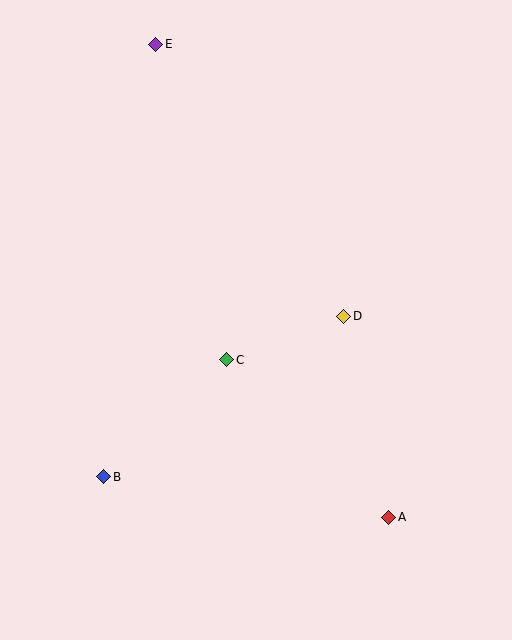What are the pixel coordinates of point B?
Point B is at (104, 477).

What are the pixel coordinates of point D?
Point D is at (344, 316).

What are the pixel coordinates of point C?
Point C is at (227, 360).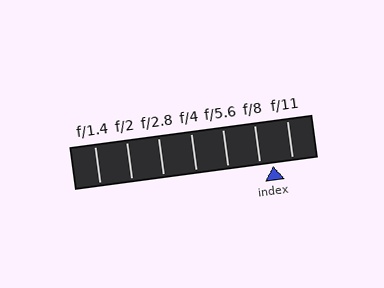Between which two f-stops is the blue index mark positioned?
The index mark is between f/8 and f/11.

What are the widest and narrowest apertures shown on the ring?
The widest aperture shown is f/1.4 and the narrowest is f/11.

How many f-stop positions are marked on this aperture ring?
There are 7 f-stop positions marked.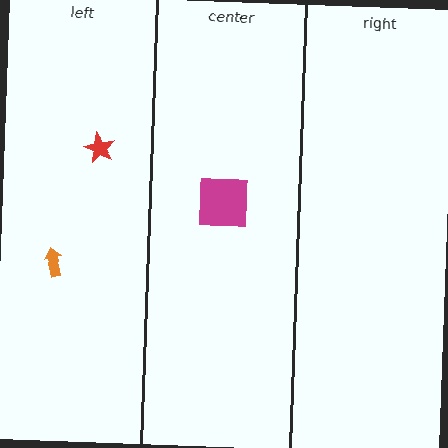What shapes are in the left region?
The red star, the orange arrow.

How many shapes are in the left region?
2.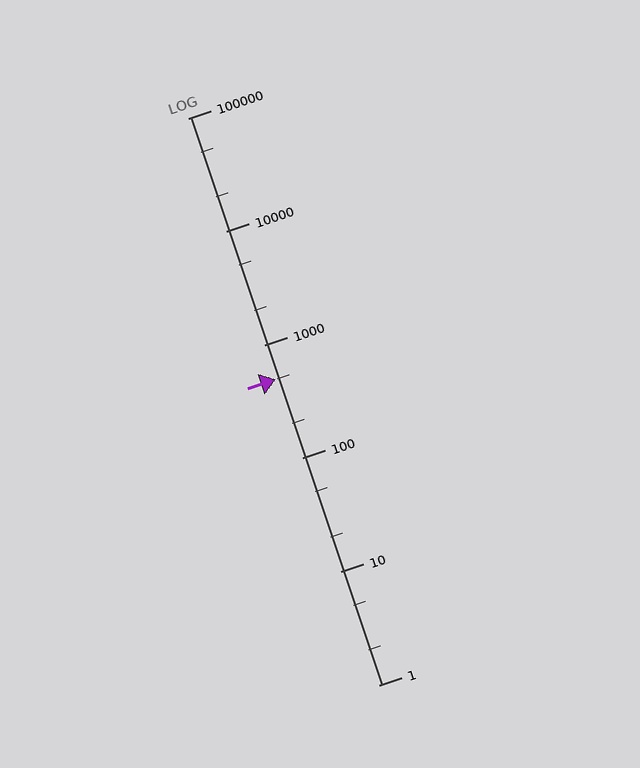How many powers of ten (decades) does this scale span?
The scale spans 5 decades, from 1 to 100000.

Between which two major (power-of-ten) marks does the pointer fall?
The pointer is between 100 and 1000.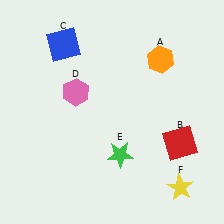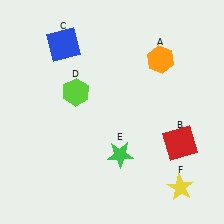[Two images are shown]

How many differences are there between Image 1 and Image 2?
There is 1 difference between the two images.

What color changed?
The hexagon (D) changed from pink in Image 1 to lime in Image 2.